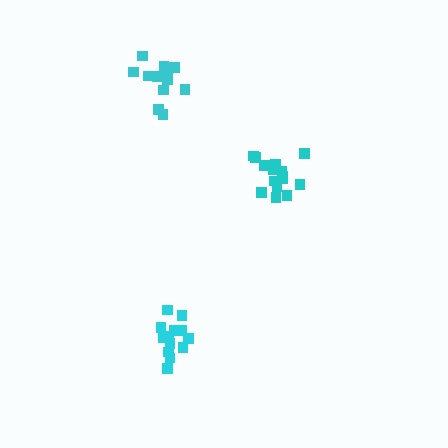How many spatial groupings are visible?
There are 3 spatial groupings.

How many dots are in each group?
Group 1: 15 dots, Group 2: 13 dots, Group 3: 14 dots (42 total).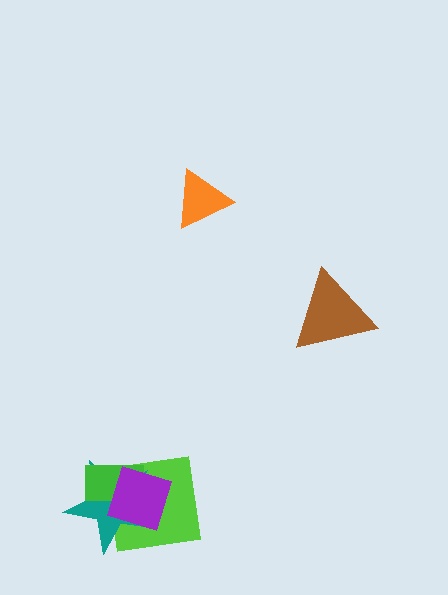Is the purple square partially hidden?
No, no other shape covers it.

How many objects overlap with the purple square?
3 objects overlap with the purple square.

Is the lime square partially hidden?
Yes, it is partially covered by another shape.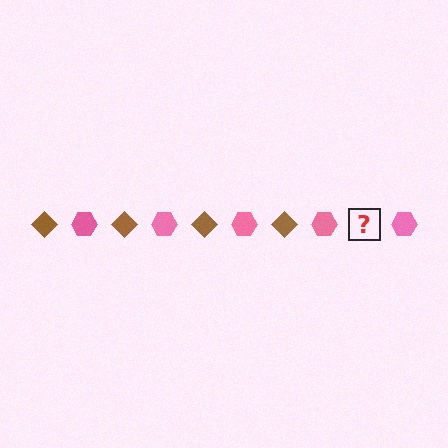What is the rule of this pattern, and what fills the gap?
The rule is that the pattern alternates between brown diamond and pink hexagon. The gap should be filled with a brown diamond.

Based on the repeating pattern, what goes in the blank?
The blank should be a brown diamond.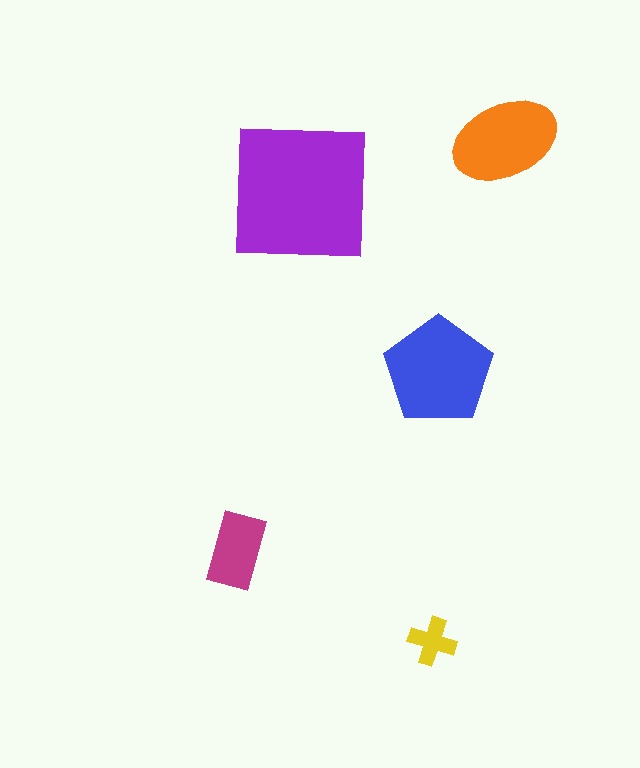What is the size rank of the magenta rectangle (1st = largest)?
4th.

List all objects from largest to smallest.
The purple square, the blue pentagon, the orange ellipse, the magenta rectangle, the yellow cross.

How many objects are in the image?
There are 5 objects in the image.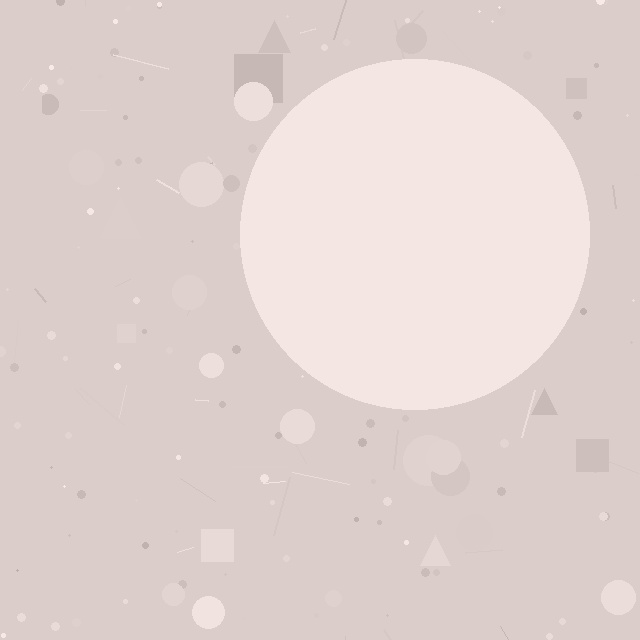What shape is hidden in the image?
A circle is hidden in the image.